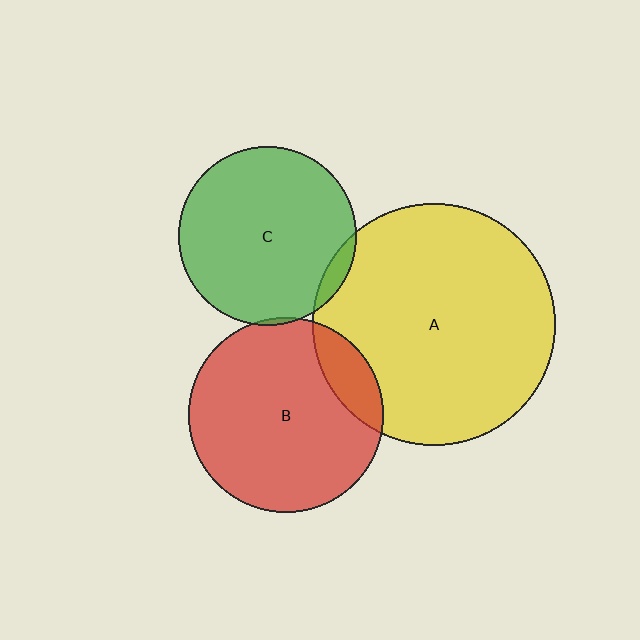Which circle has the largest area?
Circle A (yellow).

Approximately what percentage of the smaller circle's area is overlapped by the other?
Approximately 5%.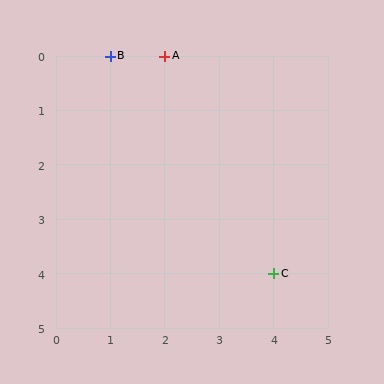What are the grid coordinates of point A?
Point A is at grid coordinates (2, 0).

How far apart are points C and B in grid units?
Points C and B are 3 columns and 4 rows apart (about 5.0 grid units diagonally).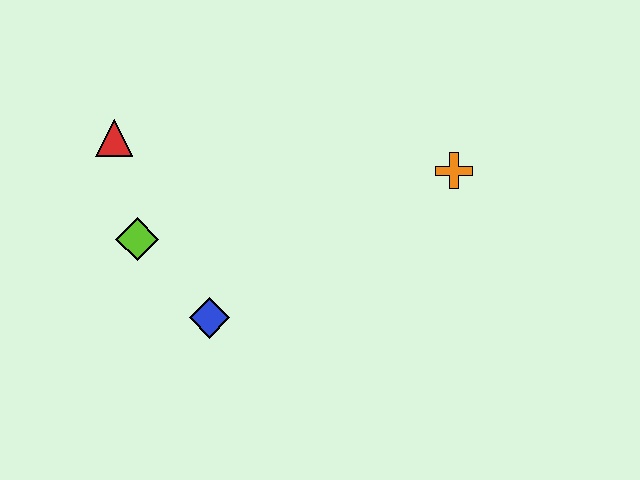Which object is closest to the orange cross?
The blue diamond is closest to the orange cross.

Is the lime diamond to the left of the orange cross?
Yes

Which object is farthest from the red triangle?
The orange cross is farthest from the red triangle.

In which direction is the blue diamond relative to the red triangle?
The blue diamond is below the red triangle.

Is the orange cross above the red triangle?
No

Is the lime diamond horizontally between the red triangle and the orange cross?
Yes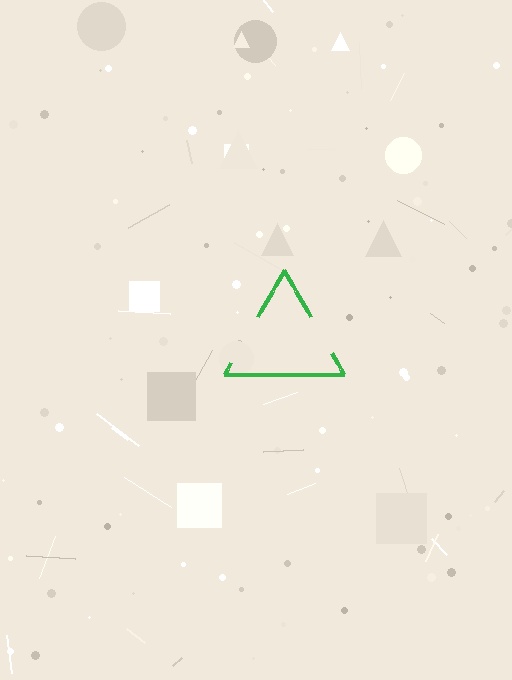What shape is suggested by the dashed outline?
The dashed outline suggests a triangle.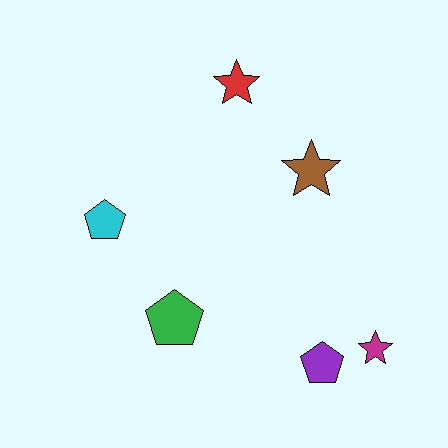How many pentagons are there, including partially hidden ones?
There are 3 pentagons.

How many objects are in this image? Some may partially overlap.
There are 6 objects.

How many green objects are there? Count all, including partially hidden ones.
There is 1 green object.